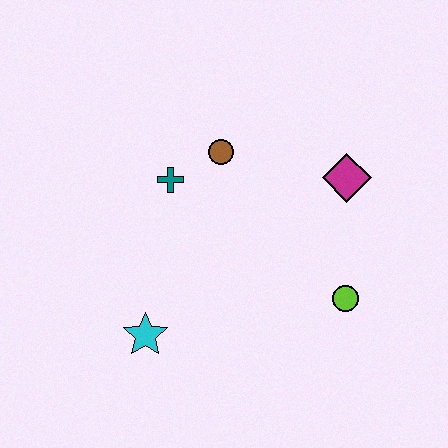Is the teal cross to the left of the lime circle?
Yes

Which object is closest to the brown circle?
The teal cross is closest to the brown circle.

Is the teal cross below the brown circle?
Yes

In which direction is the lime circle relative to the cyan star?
The lime circle is to the right of the cyan star.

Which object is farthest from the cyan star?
The magenta diamond is farthest from the cyan star.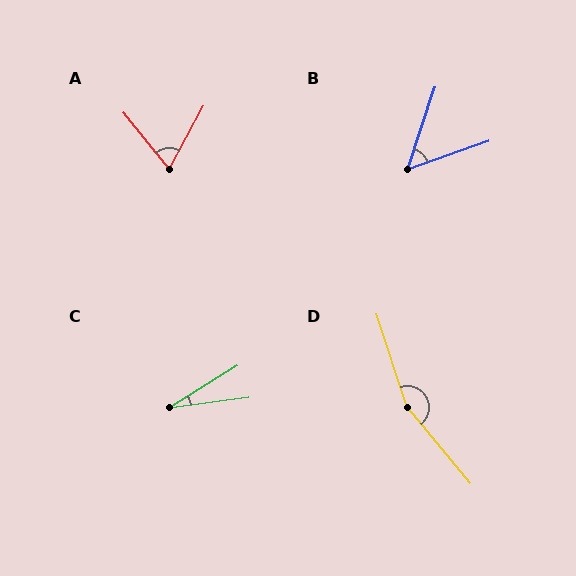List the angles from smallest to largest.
C (24°), B (52°), A (68°), D (158°).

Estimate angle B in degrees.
Approximately 52 degrees.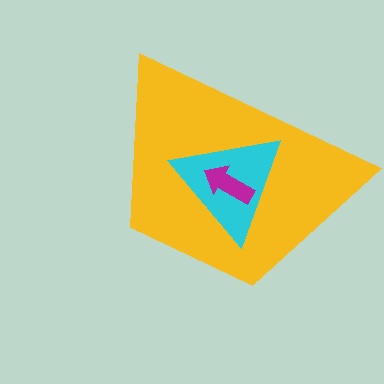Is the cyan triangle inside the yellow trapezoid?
Yes.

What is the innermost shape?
The magenta arrow.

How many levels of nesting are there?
3.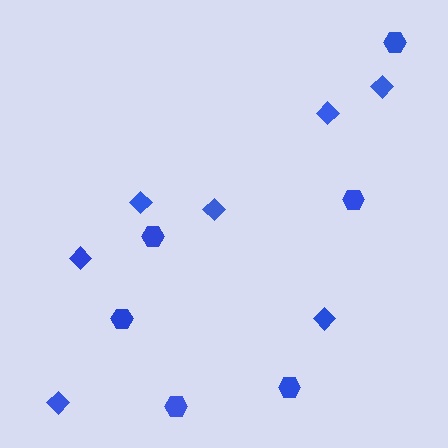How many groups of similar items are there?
There are 2 groups: one group of diamonds (7) and one group of hexagons (6).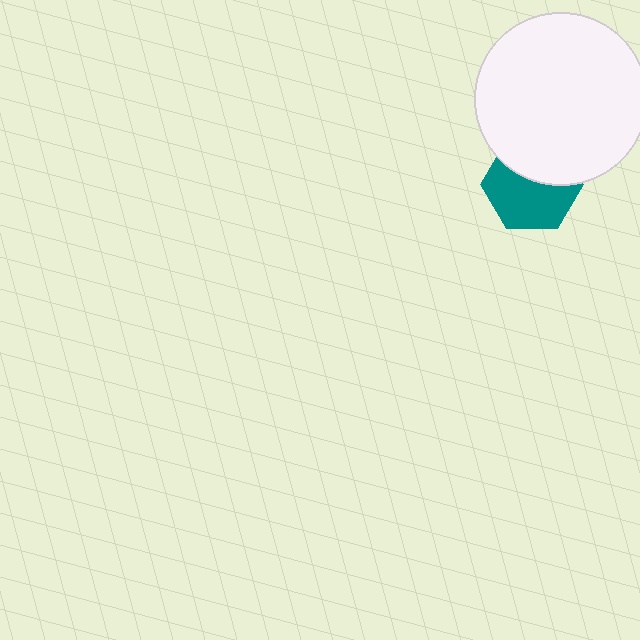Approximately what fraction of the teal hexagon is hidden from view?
Roughly 40% of the teal hexagon is hidden behind the white circle.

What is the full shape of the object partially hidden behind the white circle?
The partially hidden object is a teal hexagon.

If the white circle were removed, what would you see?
You would see the complete teal hexagon.